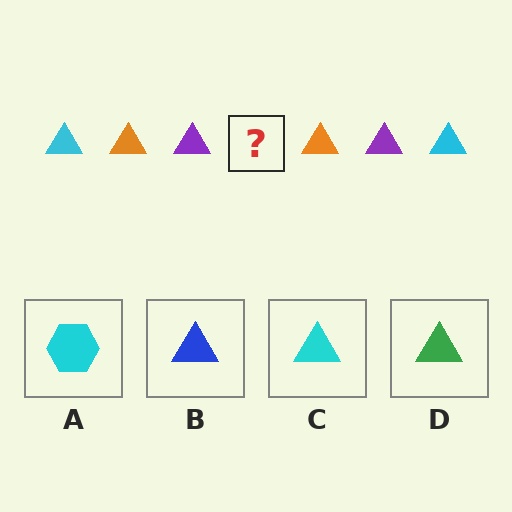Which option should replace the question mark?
Option C.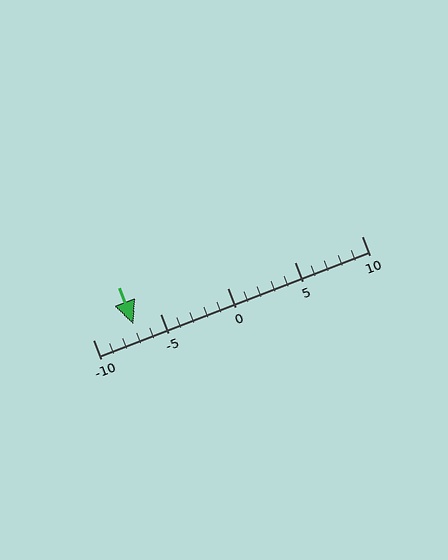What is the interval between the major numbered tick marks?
The major tick marks are spaced 5 units apart.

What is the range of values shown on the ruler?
The ruler shows values from -10 to 10.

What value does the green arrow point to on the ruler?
The green arrow points to approximately -7.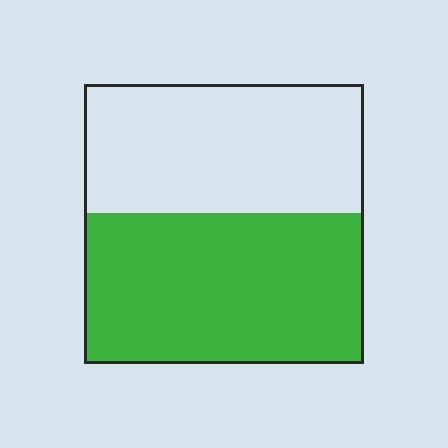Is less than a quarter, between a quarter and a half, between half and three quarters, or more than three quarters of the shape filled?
Between half and three quarters.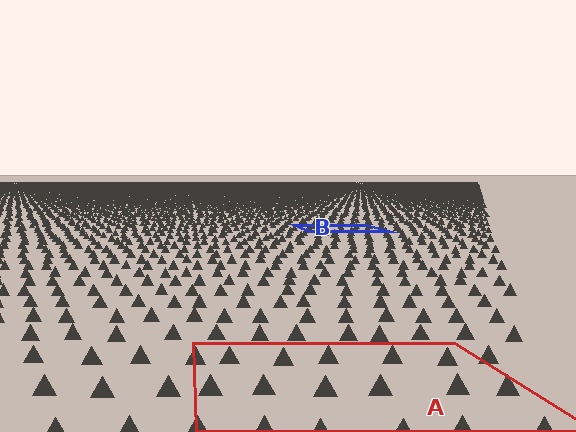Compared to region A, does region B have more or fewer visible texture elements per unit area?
Region B has more texture elements per unit area — they are packed more densely because it is farther away.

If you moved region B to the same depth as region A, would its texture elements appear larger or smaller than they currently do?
They would appear larger. At a closer depth, the same texture elements are projected at a bigger on-screen size.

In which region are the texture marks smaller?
The texture marks are smaller in region B, because it is farther away.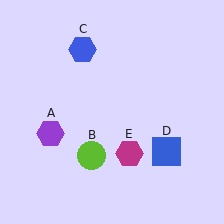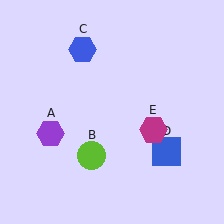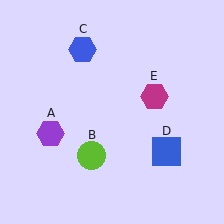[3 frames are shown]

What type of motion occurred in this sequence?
The magenta hexagon (object E) rotated counterclockwise around the center of the scene.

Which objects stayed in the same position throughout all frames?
Purple hexagon (object A) and lime circle (object B) and blue hexagon (object C) and blue square (object D) remained stationary.